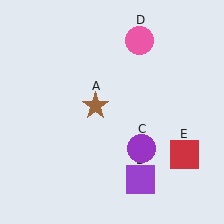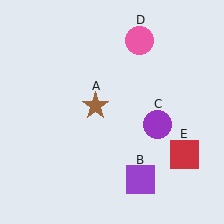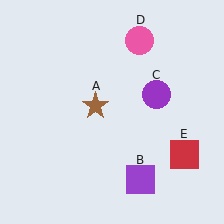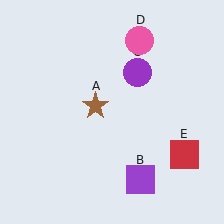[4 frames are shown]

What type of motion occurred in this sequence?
The purple circle (object C) rotated counterclockwise around the center of the scene.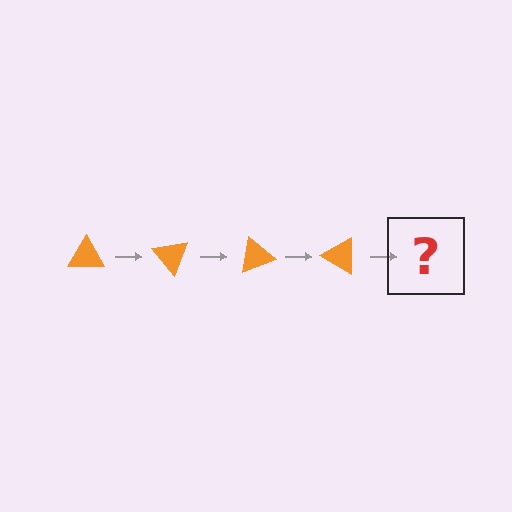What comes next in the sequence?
The next element should be an orange triangle rotated 200 degrees.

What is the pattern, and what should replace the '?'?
The pattern is that the triangle rotates 50 degrees each step. The '?' should be an orange triangle rotated 200 degrees.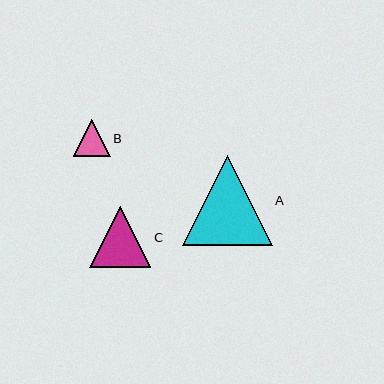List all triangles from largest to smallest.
From largest to smallest: A, C, B.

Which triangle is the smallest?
Triangle B is the smallest with a size of approximately 37 pixels.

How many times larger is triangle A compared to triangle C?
Triangle A is approximately 1.5 times the size of triangle C.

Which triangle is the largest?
Triangle A is the largest with a size of approximately 90 pixels.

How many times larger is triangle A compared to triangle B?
Triangle A is approximately 2.4 times the size of triangle B.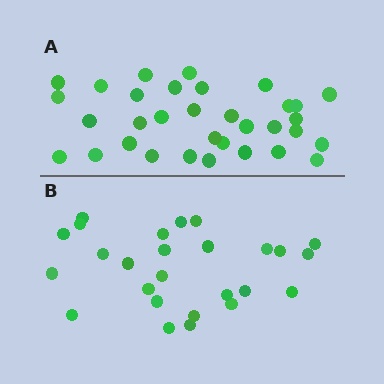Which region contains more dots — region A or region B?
Region A (the top region) has more dots.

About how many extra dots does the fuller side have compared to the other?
Region A has roughly 8 or so more dots than region B.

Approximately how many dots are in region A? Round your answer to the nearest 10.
About 30 dots. (The exact count is 33, which rounds to 30.)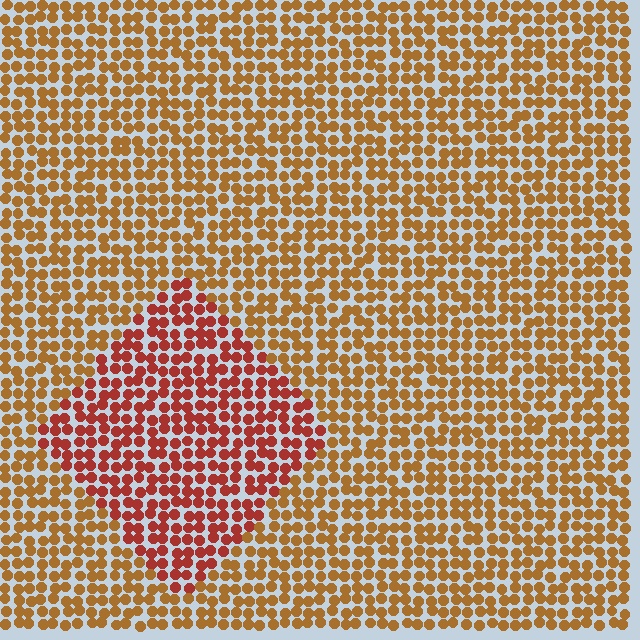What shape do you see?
I see a diamond.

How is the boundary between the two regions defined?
The boundary is defined purely by a slight shift in hue (about 30 degrees). Spacing, size, and orientation are identical on both sides.